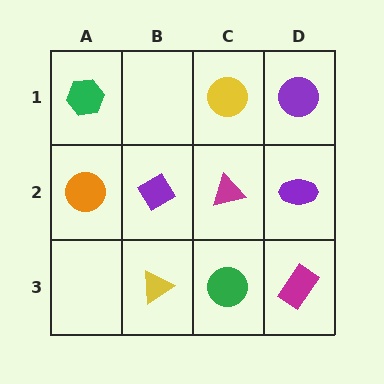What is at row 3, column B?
A yellow triangle.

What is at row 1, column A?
A green hexagon.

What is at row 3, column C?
A green circle.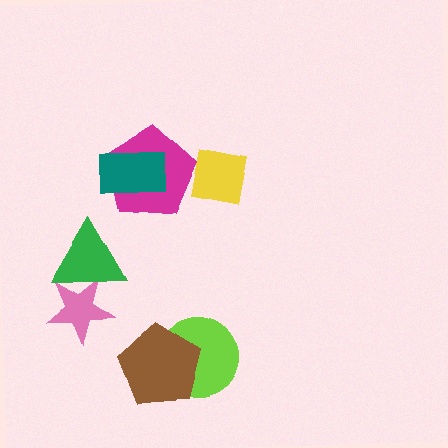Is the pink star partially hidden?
Yes, it is partially covered by another shape.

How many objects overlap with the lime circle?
1 object overlaps with the lime circle.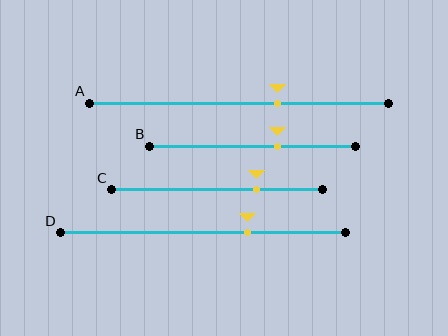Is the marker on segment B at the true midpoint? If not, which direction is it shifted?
No, the marker on segment B is shifted to the right by about 12% of the segment length.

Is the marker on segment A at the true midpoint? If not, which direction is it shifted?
No, the marker on segment A is shifted to the right by about 13% of the segment length.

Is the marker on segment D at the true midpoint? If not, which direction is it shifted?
No, the marker on segment D is shifted to the right by about 16% of the segment length.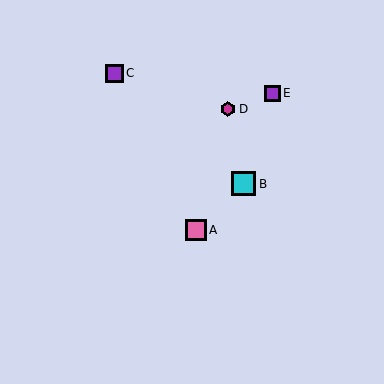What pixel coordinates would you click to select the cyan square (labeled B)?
Click at (243, 184) to select the cyan square B.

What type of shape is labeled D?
Shape D is a magenta hexagon.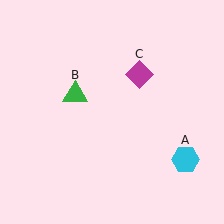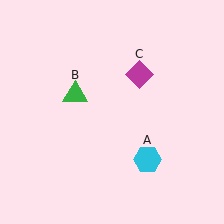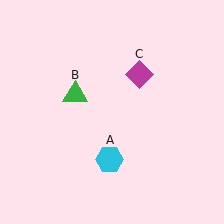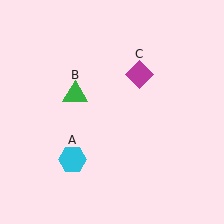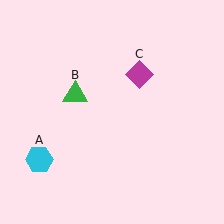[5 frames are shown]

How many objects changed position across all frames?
1 object changed position: cyan hexagon (object A).